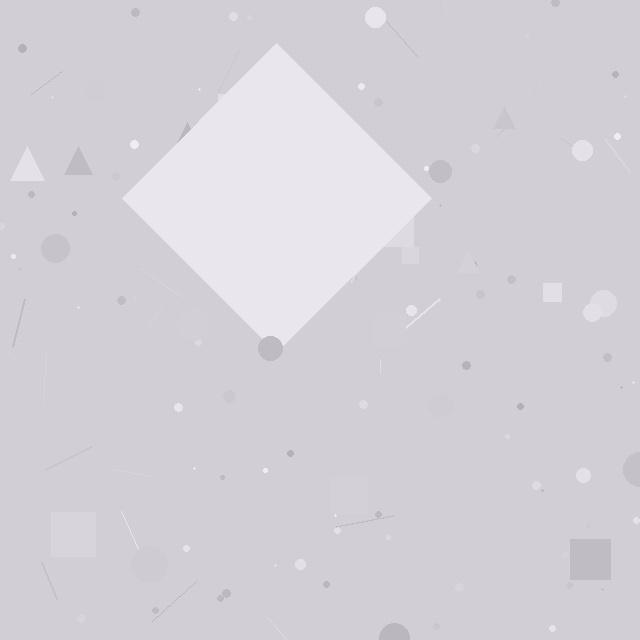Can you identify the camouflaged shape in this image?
The camouflaged shape is a diamond.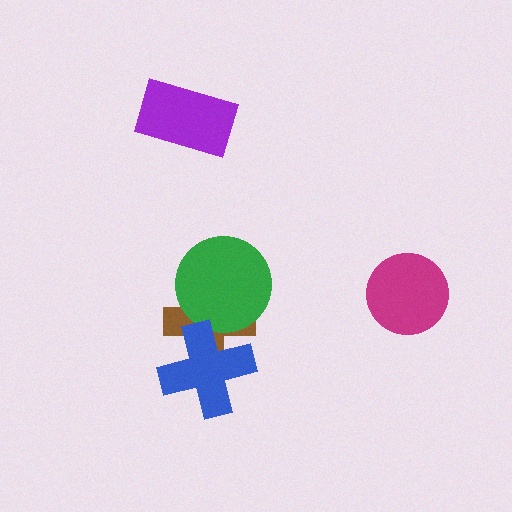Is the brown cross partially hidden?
Yes, it is partially covered by another shape.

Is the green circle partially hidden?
Yes, it is partially covered by another shape.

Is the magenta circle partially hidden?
No, no other shape covers it.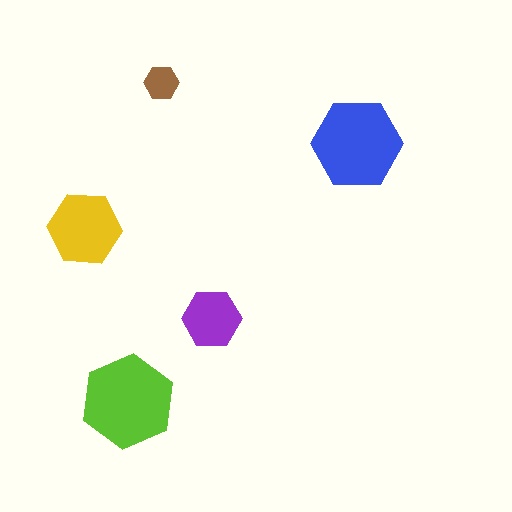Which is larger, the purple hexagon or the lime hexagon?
The lime one.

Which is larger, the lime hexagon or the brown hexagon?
The lime one.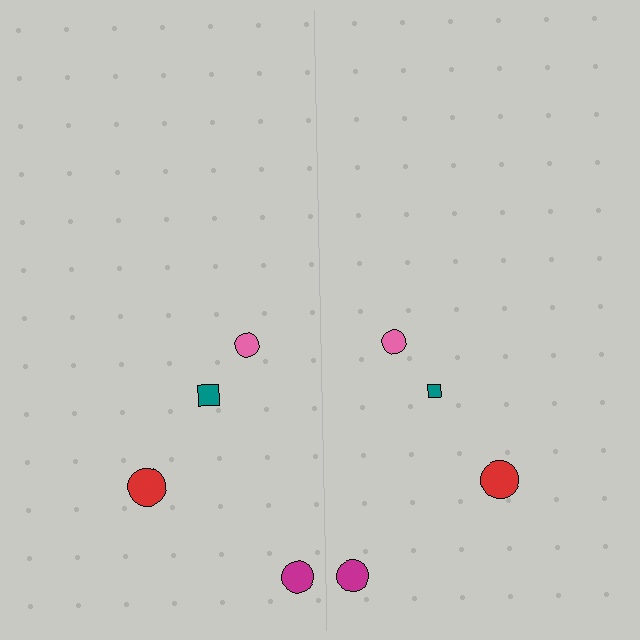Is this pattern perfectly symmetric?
No, the pattern is not perfectly symmetric. The teal square on the right side has a different size than its mirror counterpart.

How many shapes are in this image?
There are 8 shapes in this image.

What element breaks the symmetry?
The teal square on the right side has a different size than its mirror counterpart.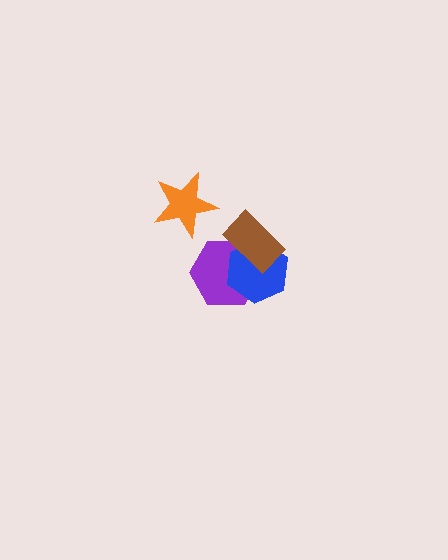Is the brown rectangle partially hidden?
No, no other shape covers it.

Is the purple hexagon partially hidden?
Yes, it is partially covered by another shape.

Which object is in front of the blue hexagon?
The brown rectangle is in front of the blue hexagon.